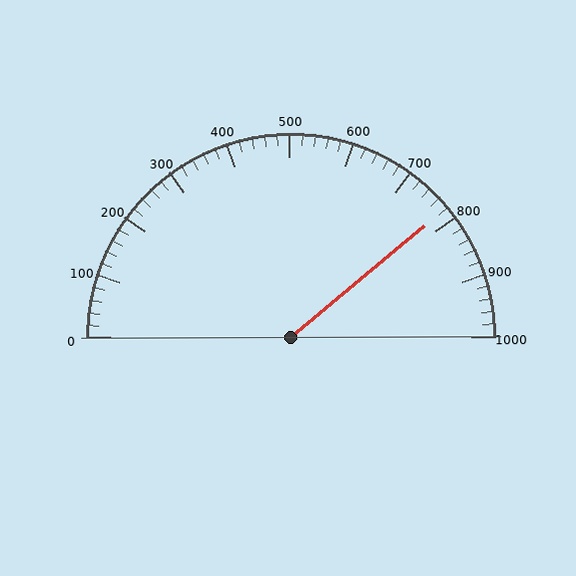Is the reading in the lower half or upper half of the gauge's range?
The reading is in the upper half of the range (0 to 1000).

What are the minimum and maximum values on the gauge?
The gauge ranges from 0 to 1000.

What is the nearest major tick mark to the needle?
The nearest major tick mark is 800.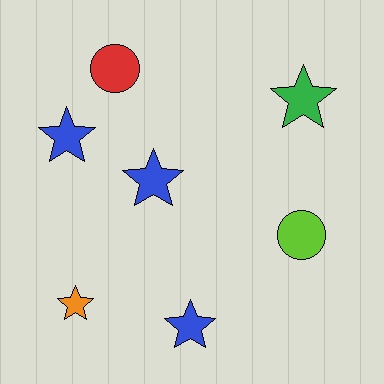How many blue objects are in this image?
There are 3 blue objects.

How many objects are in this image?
There are 7 objects.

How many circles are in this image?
There are 2 circles.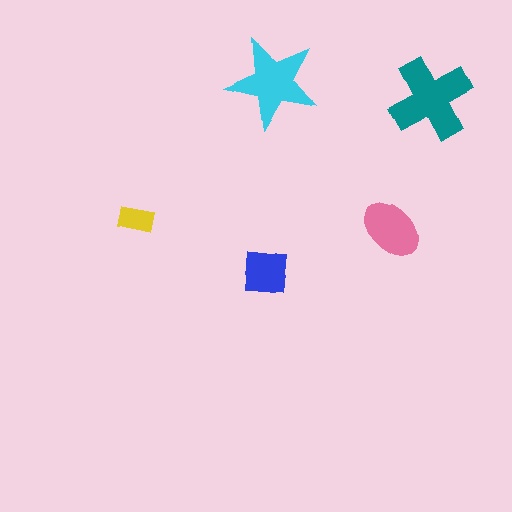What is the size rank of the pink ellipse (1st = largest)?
3rd.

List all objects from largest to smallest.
The teal cross, the cyan star, the pink ellipse, the blue square, the yellow rectangle.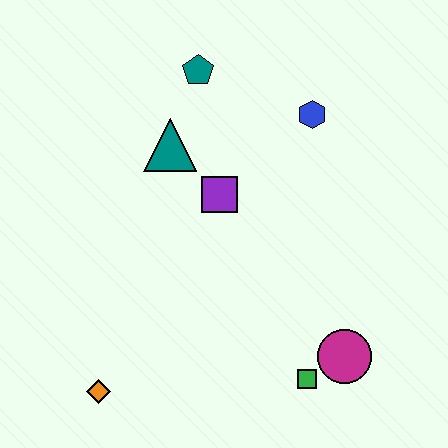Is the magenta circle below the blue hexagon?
Yes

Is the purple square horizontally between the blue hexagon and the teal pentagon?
Yes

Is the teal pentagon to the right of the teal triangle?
Yes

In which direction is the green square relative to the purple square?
The green square is below the purple square.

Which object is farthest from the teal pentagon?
The orange diamond is farthest from the teal pentagon.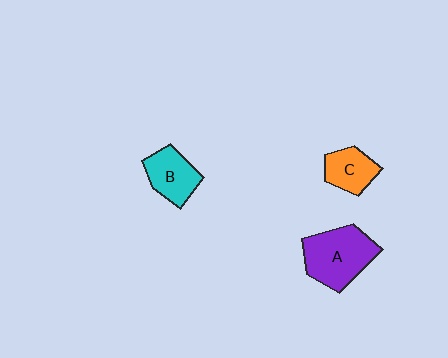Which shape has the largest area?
Shape A (purple).